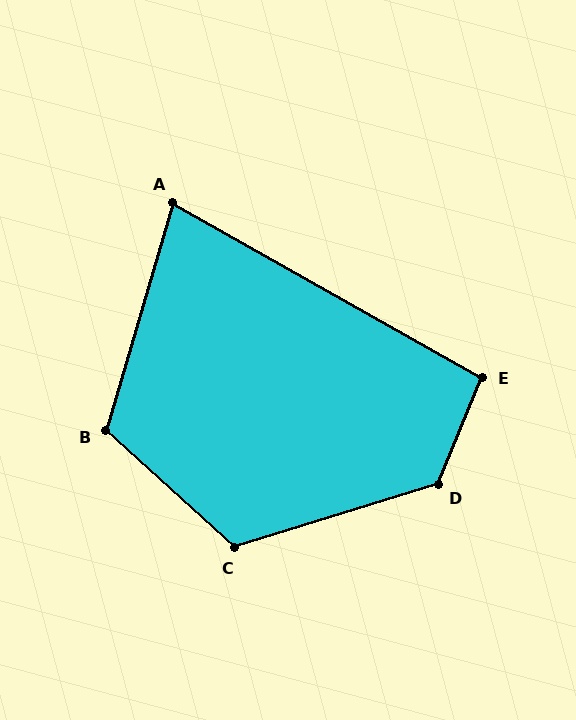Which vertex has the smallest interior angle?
A, at approximately 77 degrees.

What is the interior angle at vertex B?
Approximately 116 degrees (obtuse).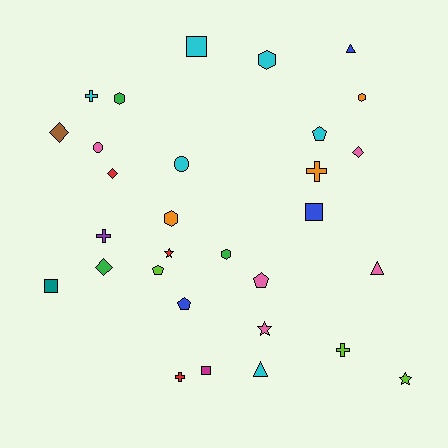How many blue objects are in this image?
There are 3 blue objects.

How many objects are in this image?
There are 30 objects.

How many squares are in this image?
There are 4 squares.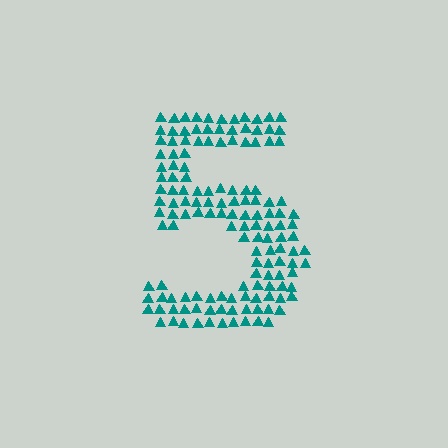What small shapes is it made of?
It is made of small triangles.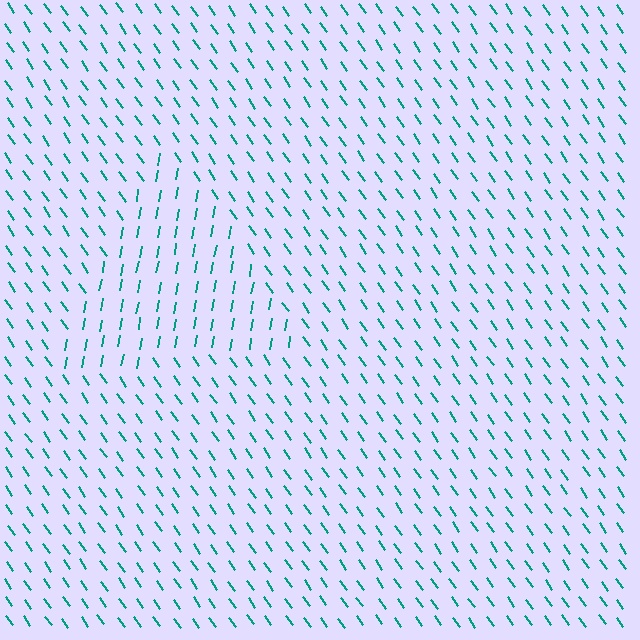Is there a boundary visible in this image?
Yes, there is a texture boundary formed by a change in line orientation.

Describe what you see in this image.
The image is filled with small teal line segments. A triangle region in the image has lines oriented differently from the surrounding lines, creating a visible texture boundary.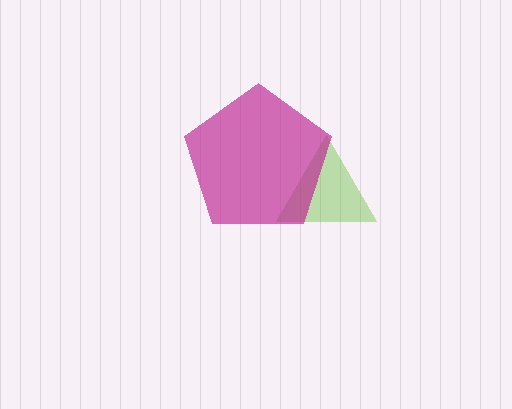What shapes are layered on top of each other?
The layered shapes are: a lime triangle, a magenta pentagon.